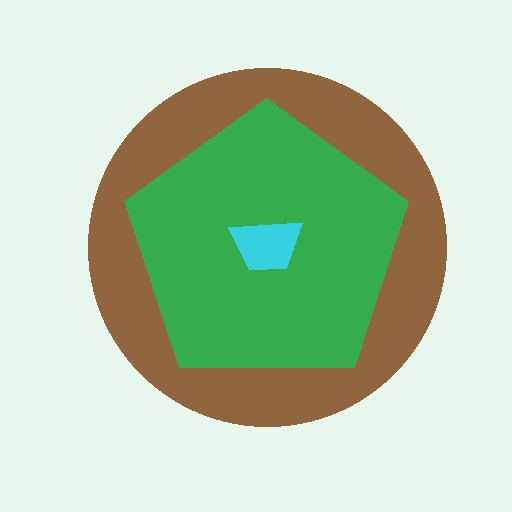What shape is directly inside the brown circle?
The green pentagon.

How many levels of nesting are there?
3.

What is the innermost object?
The cyan trapezoid.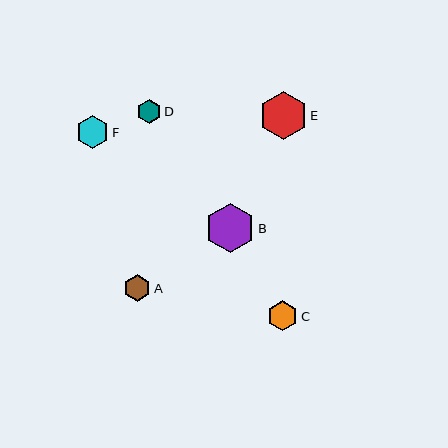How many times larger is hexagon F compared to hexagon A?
Hexagon F is approximately 1.2 times the size of hexagon A.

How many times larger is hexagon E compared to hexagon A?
Hexagon E is approximately 1.8 times the size of hexagon A.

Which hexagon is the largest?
Hexagon B is the largest with a size of approximately 50 pixels.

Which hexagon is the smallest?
Hexagon D is the smallest with a size of approximately 24 pixels.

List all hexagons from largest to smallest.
From largest to smallest: B, E, F, C, A, D.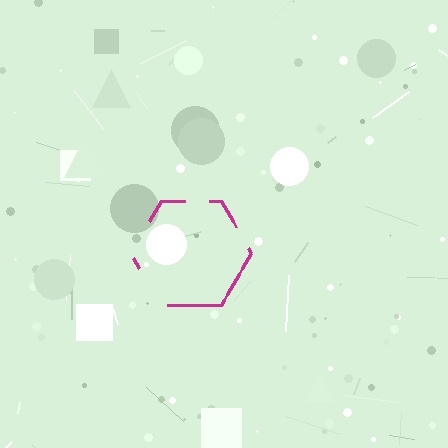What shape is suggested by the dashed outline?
The dashed outline suggests a hexagon.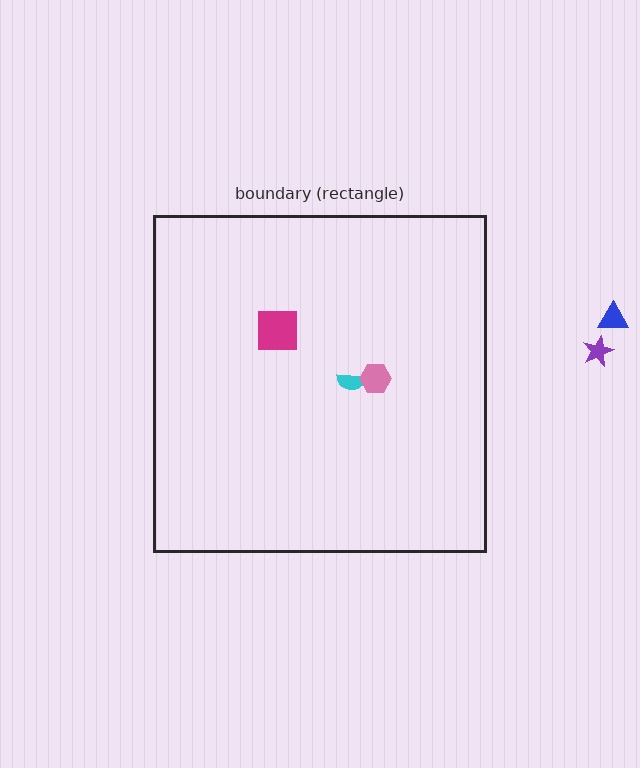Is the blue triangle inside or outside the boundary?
Outside.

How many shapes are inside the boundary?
3 inside, 2 outside.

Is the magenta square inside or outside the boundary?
Inside.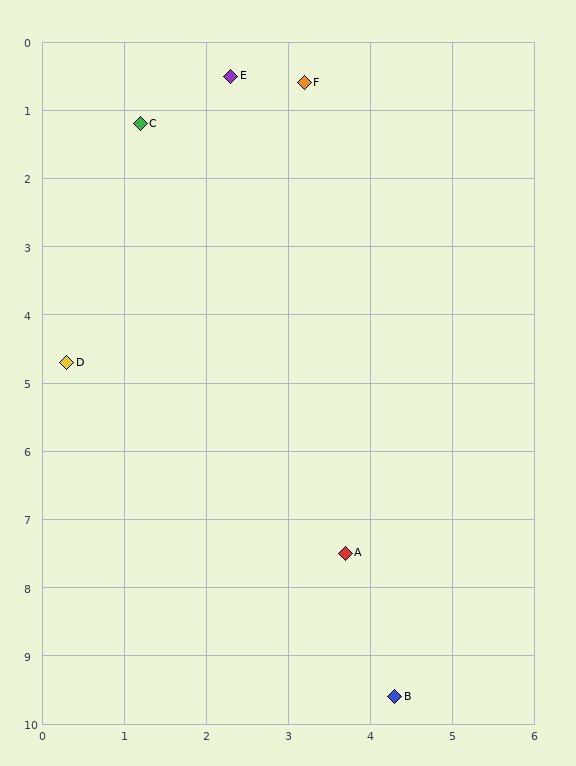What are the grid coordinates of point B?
Point B is at approximately (4.3, 9.6).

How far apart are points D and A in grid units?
Points D and A are about 4.4 grid units apart.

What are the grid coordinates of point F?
Point F is at approximately (3.2, 0.6).